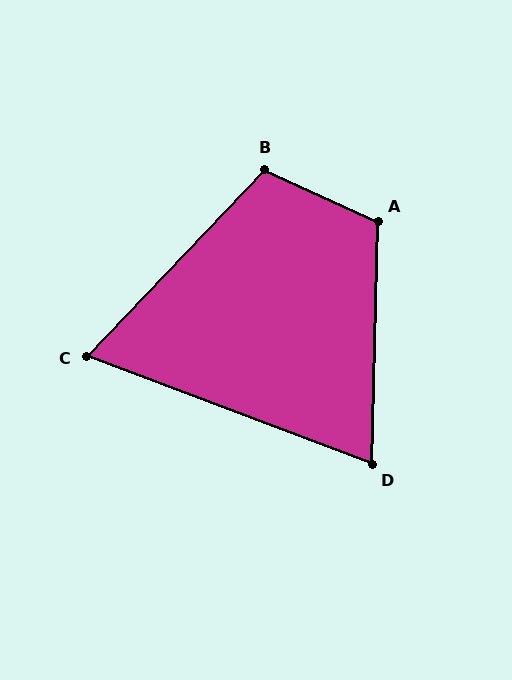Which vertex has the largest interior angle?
A, at approximately 113 degrees.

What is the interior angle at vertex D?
Approximately 71 degrees (acute).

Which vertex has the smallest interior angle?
C, at approximately 67 degrees.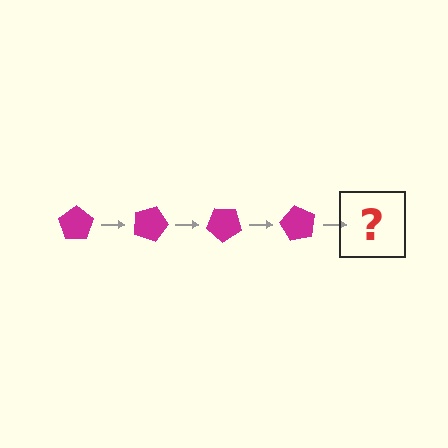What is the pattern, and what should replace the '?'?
The pattern is that the pentagon rotates 20 degrees each step. The '?' should be a magenta pentagon rotated 80 degrees.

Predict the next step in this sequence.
The next step is a magenta pentagon rotated 80 degrees.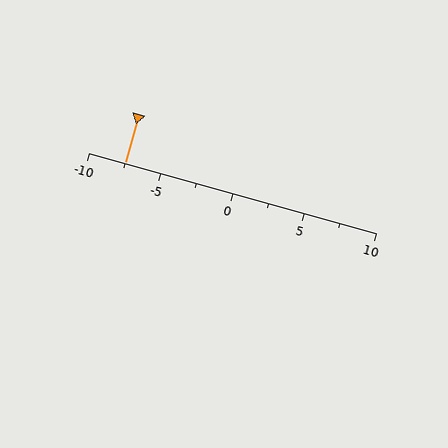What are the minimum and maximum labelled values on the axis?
The axis runs from -10 to 10.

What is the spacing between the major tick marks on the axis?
The major ticks are spaced 5 apart.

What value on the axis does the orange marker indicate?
The marker indicates approximately -7.5.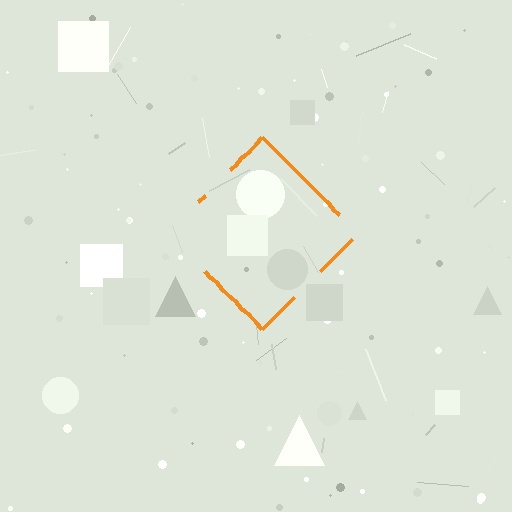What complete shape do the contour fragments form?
The contour fragments form a diamond.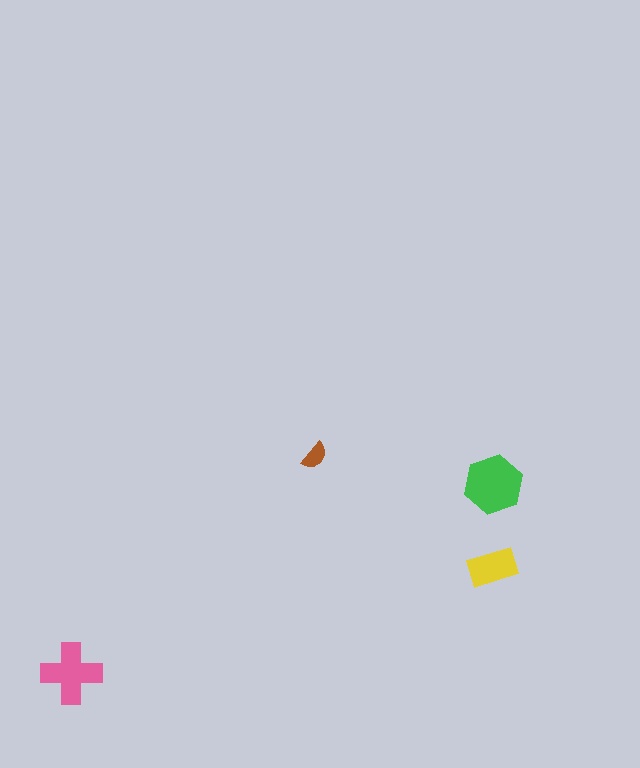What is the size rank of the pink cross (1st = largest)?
2nd.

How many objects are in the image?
There are 4 objects in the image.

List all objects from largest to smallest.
The green hexagon, the pink cross, the yellow rectangle, the brown semicircle.